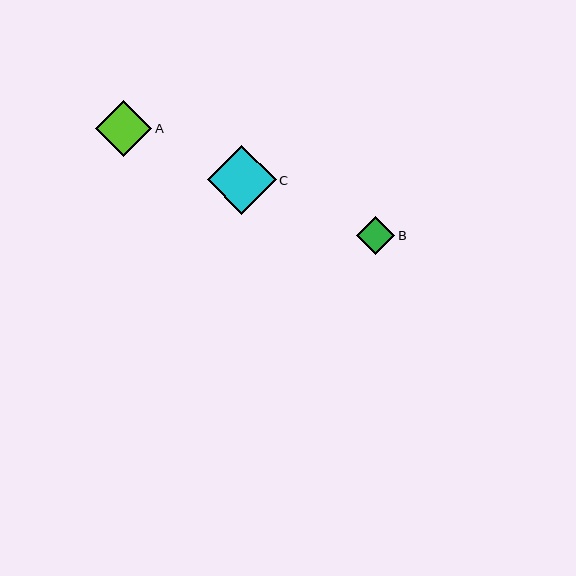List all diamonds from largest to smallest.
From largest to smallest: C, A, B.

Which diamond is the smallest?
Diamond B is the smallest with a size of approximately 39 pixels.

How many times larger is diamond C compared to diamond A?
Diamond C is approximately 1.2 times the size of diamond A.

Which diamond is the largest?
Diamond C is the largest with a size of approximately 69 pixels.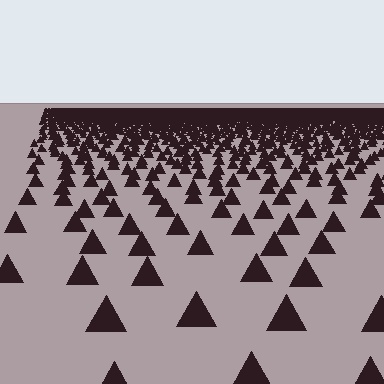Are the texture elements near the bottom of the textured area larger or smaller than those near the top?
Larger. Near the bottom, elements are closer to the viewer and appear at a bigger on-screen size.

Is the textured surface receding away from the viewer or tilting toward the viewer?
The surface is receding away from the viewer. Texture elements get smaller and denser toward the top.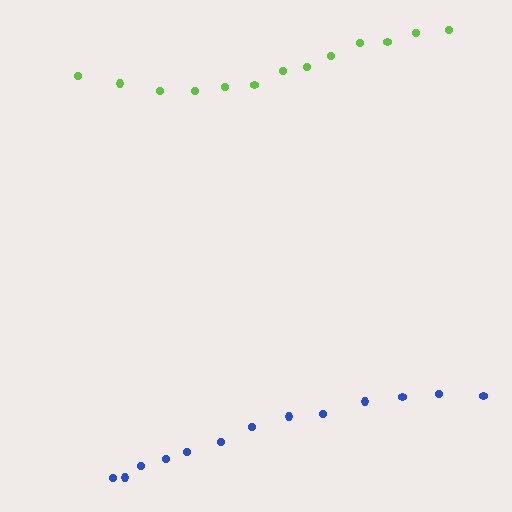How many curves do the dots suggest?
There are 2 distinct paths.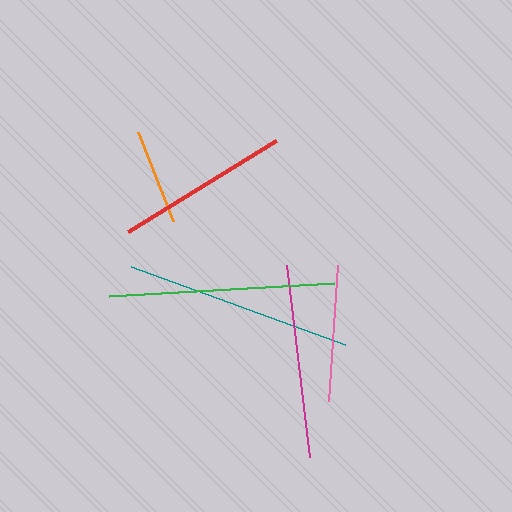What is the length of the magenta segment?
The magenta segment is approximately 193 pixels long.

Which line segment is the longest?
The teal line is the longest at approximately 227 pixels.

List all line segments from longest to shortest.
From longest to shortest: teal, green, magenta, red, pink, orange.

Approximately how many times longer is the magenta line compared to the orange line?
The magenta line is approximately 2.0 times the length of the orange line.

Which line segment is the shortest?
The orange line is the shortest at approximately 96 pixels.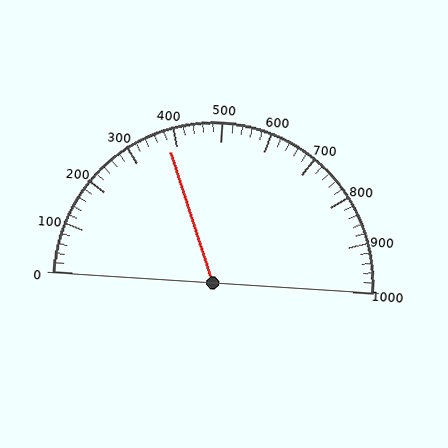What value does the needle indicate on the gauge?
The needle indicates approximately 380.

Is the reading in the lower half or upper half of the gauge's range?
The reading is in the lower half of the range (0 to 1000).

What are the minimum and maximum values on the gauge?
The gauge ranges from 0 to 1000.